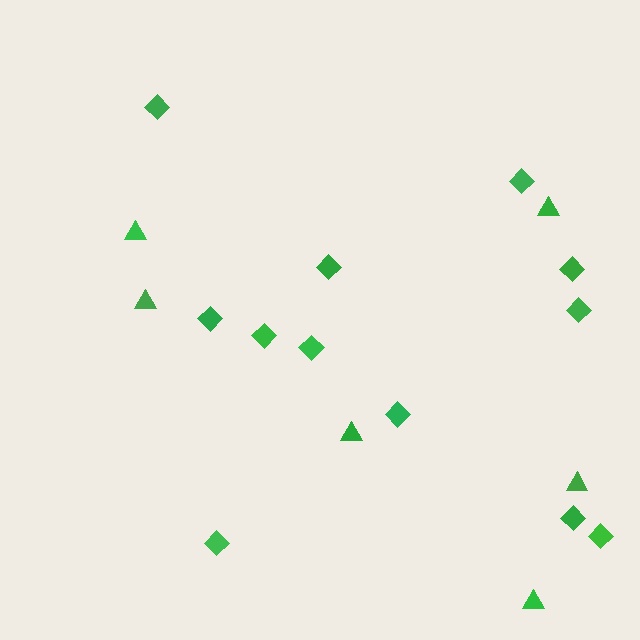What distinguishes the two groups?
There are 2 groups: one group of diamonds (12) and one group of triangles (6).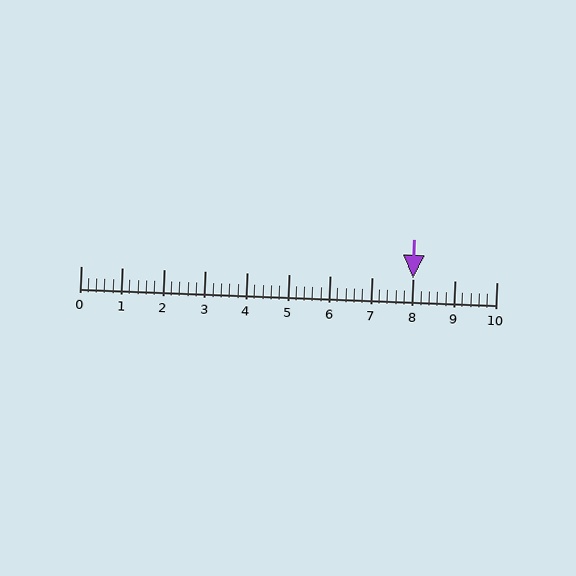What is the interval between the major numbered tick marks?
The major tick marks are spaced 1 units apart.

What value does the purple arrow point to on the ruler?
The purple arrow points to approximately 8.0.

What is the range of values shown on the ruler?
The ruler shows values from 0 to 10.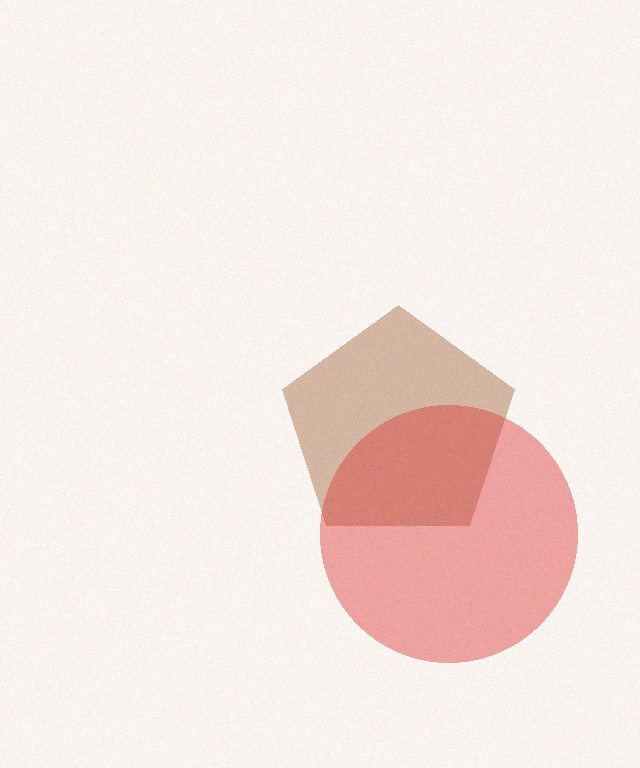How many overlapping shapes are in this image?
There are 2 overlapping shapes in the image.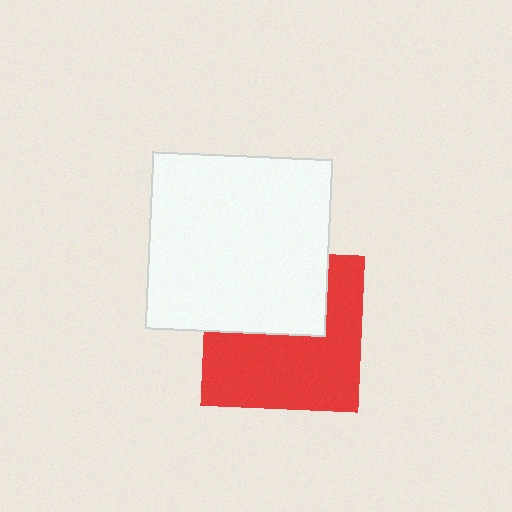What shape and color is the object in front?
The object in front is a white rectangle.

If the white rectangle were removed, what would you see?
You would see the complete red square.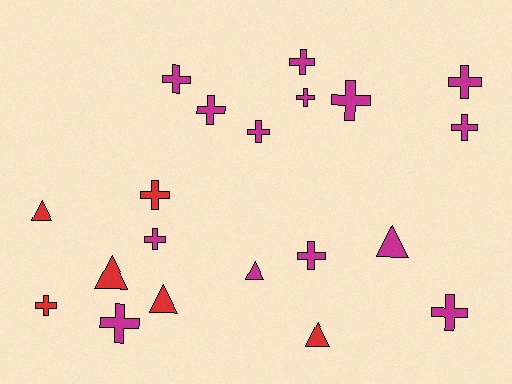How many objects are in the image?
There are 20 objects.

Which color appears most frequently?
Magenta, with 14 objects.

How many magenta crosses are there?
There are 12 magenta crosses.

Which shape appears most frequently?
Cross, with 14 objects.